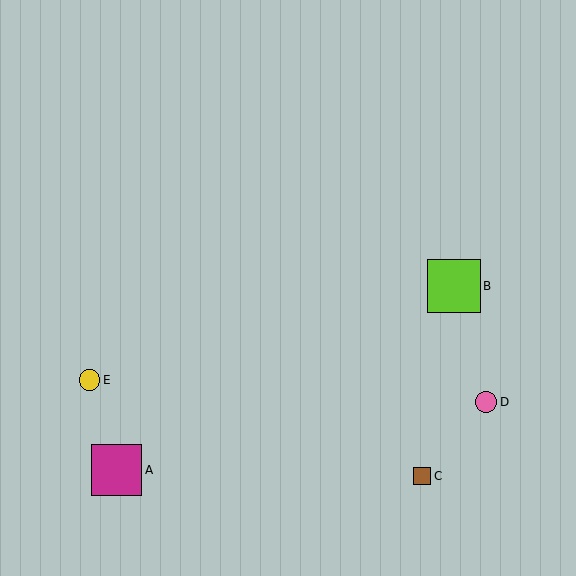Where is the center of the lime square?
The center of the lime square is at (454, 286).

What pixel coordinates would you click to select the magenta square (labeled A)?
Click at (116, 470) to select the magenta square A.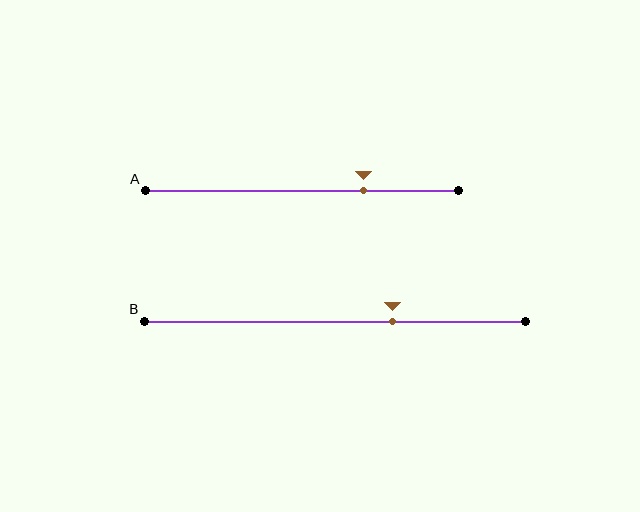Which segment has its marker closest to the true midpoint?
Segment B has its marker closest to the true midpoint.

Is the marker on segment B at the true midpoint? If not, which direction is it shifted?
No, the marker on segment B is shifted to the right by about 15% of the segment length.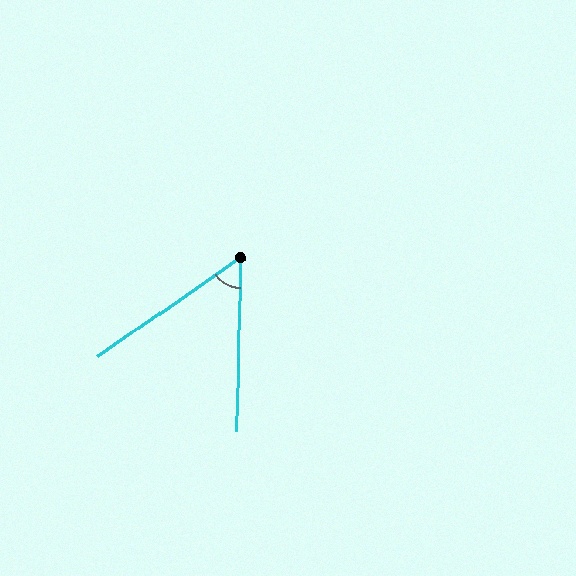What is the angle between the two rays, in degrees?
Approximately 54 degrees.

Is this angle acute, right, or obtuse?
It is acute.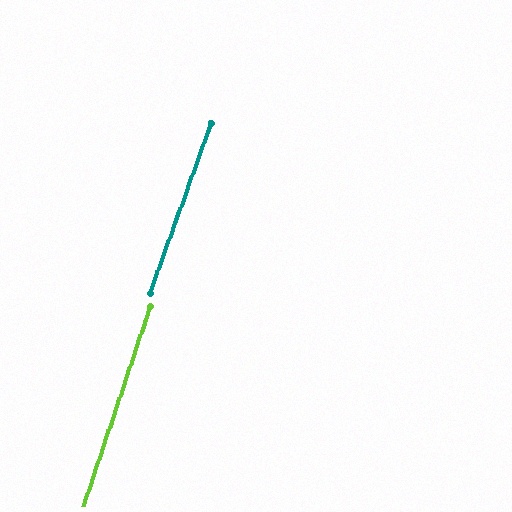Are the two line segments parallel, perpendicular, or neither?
Parallel — their directions differ by only 1.4°.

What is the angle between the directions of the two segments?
Approximately 1 degree.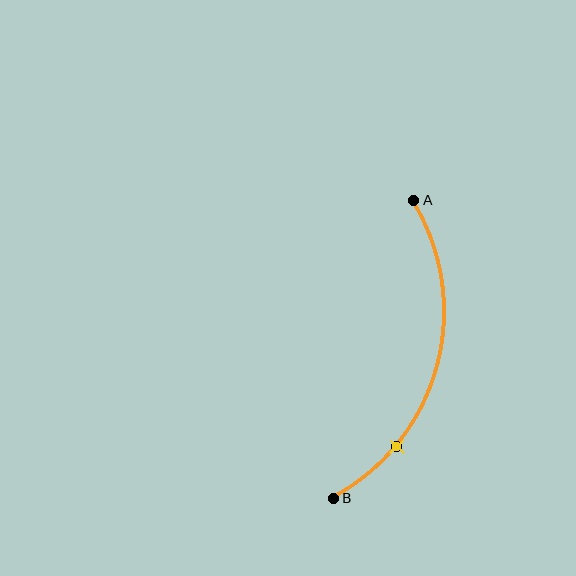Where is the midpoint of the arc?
The arc midpoint is the point on the curve farthest from the straight line joining A and B. It sits to the right of that line.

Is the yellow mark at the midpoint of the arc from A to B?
No. The yellow mark lies on the arc but is closer to endpoint B. The arc midpoint would be at the point on the curve equidistant along the arc from both A and B.